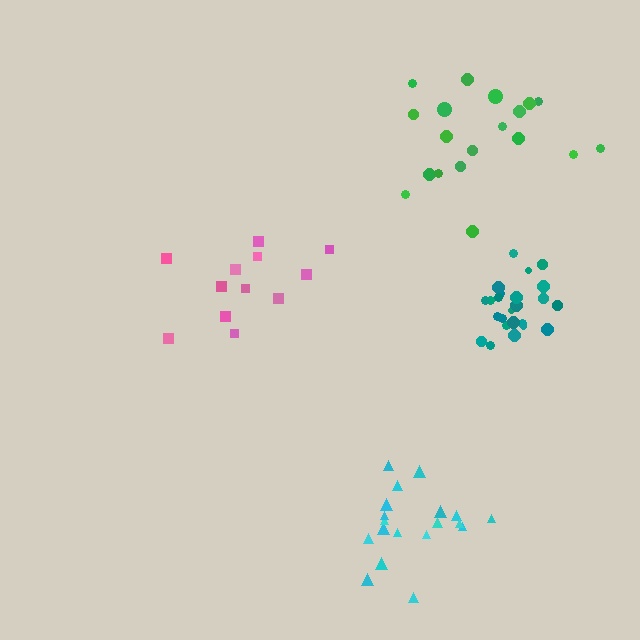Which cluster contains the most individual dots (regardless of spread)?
Teal (26).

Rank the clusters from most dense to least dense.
teal, cyan, pink, green.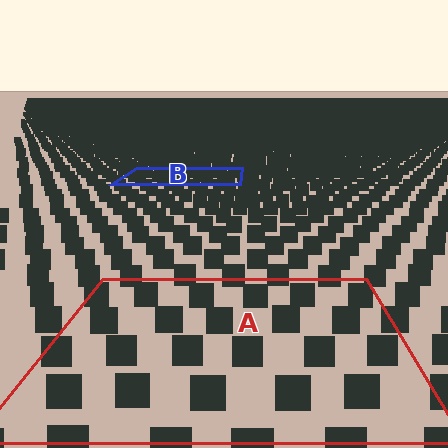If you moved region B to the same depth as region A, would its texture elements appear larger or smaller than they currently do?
They would appear larger. At a closer depth, the same texture elements are projected at a bigger on-screen size.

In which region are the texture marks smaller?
The texture marks are smaller in region B, because it is farther away.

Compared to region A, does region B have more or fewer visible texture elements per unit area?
Region B has more texture elements per unit area — they are packed more densely because it is farther away.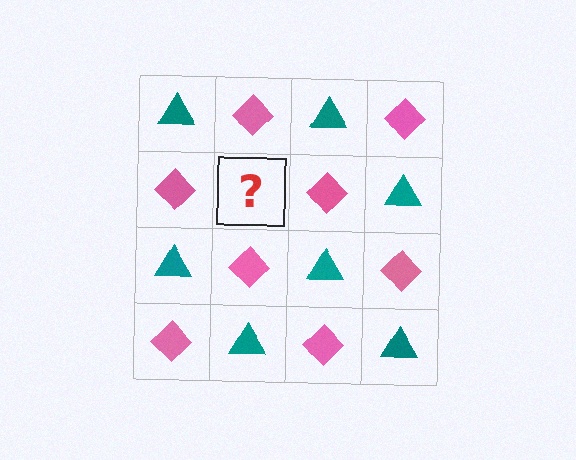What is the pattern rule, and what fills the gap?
The rule is that it alternates teal triangle and pink diamond in a checkerboard pattern. The gap should be filled with a teal triangle.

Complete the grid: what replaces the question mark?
The question mark should be replaced with a teal triangle.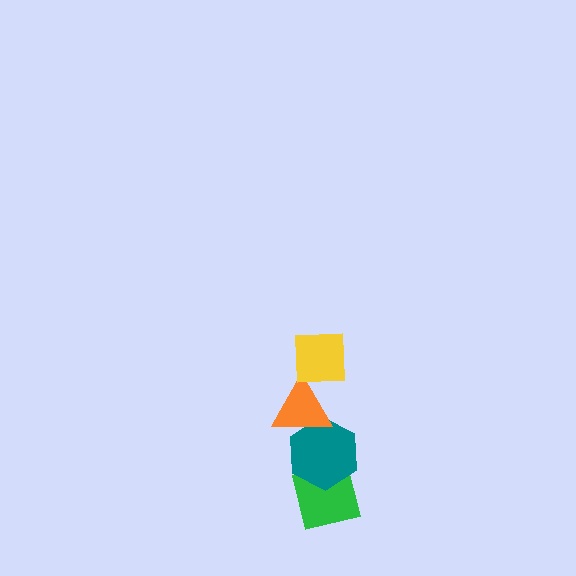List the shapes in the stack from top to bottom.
From top to bottom: the yellow square, the orange triangle, the teal hexagon, the green square.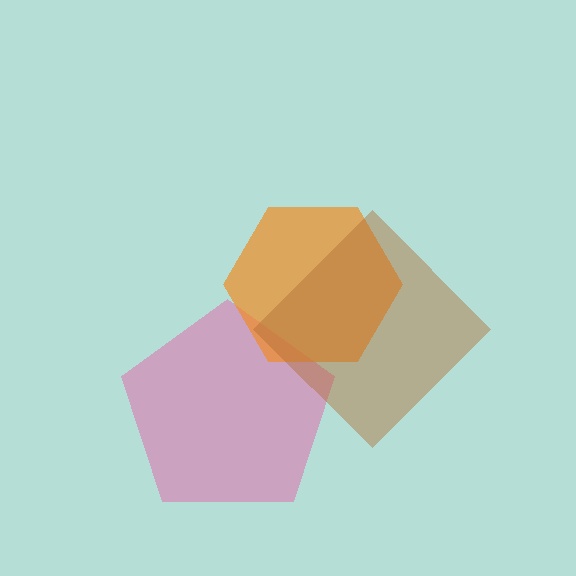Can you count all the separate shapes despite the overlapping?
Yes, there are 3 separate shapes.